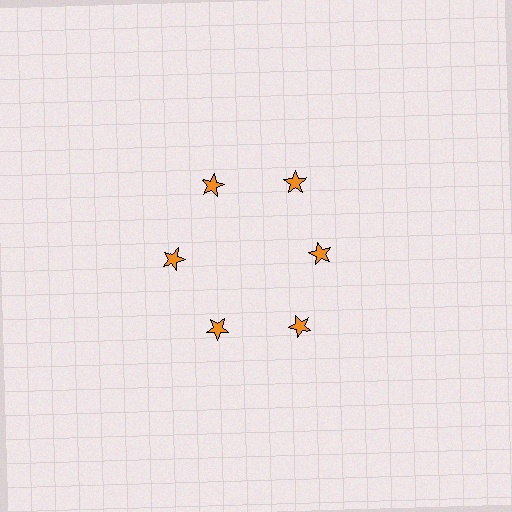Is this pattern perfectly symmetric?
No. The 6 orange stars are arranged in a ring, but one element near the 3 o'clock position is pulled inward toward the center, breaking the 6-fold rotational symmetry.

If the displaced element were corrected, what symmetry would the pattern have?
It would have 6-fold rotational symmetry — the pattern would map onto itself every 60 degrees.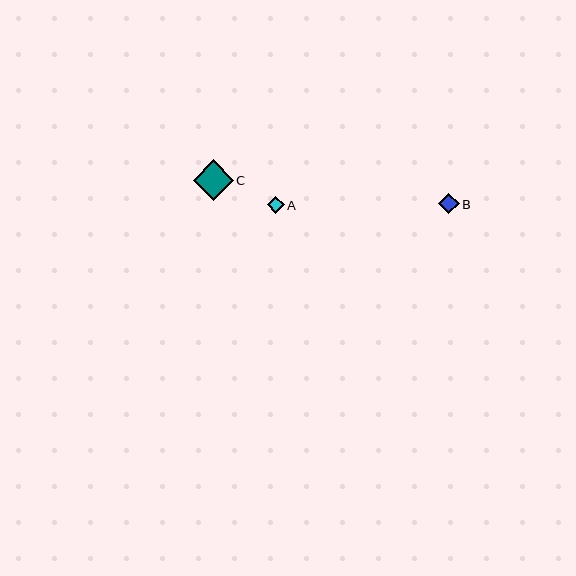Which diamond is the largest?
Diamond C is the largest with a size of approximately 40 pixels.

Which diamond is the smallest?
Diamond A is the smallest with a size of approximately 17 pixels.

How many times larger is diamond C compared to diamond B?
Diamond C is approximately 2.0 times the size of diamond B.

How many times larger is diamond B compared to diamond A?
Diamond B is approximately 1.2 times the size of diamond A.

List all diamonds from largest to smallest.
From largest to smallest: C, B, A.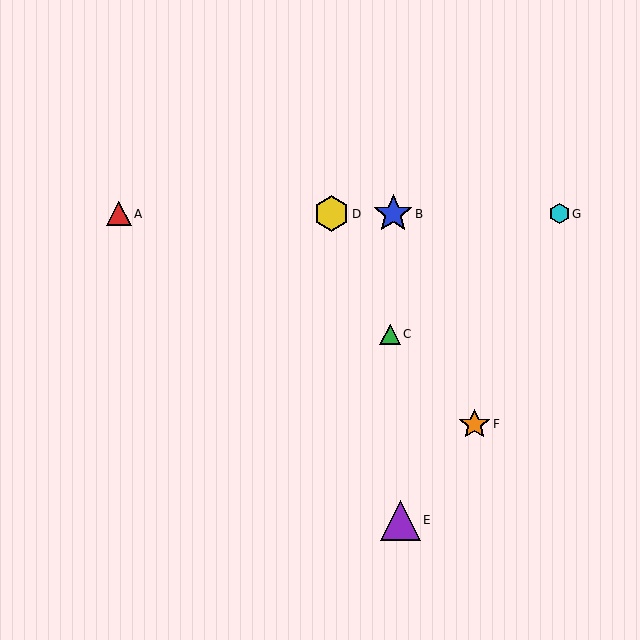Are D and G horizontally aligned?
Yes, both are at y≈214.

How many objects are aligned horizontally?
4 objects (A, B, D, G) are aligned horizontally.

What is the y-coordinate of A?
Object A is at y≈214.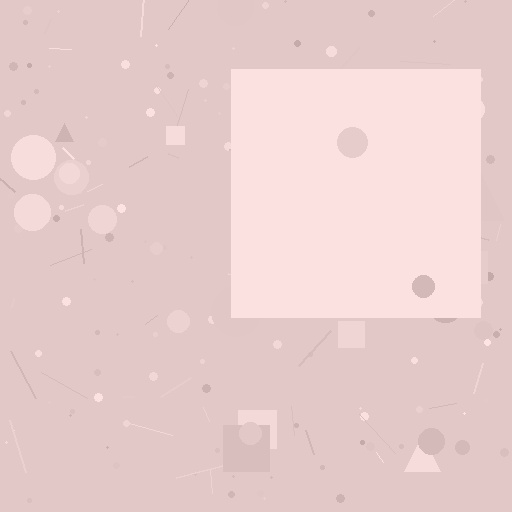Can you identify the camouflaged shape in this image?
The camouflaged shape is a square.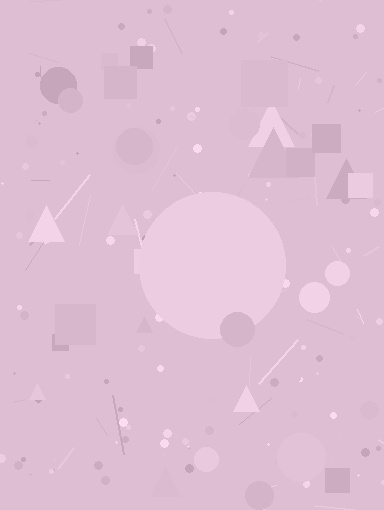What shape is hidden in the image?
A circle is hidden in the image.